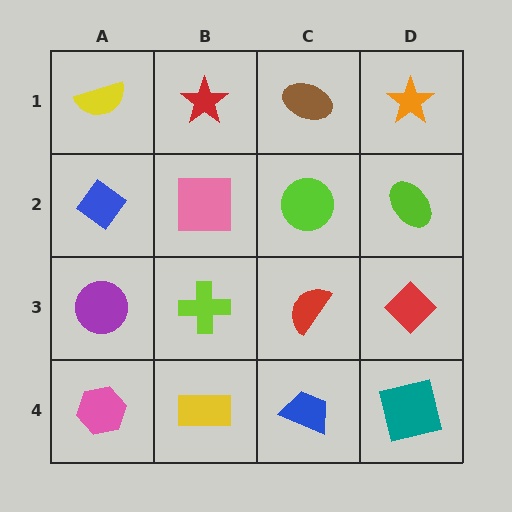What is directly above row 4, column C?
A red semicircle.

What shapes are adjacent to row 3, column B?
A pink square (row 2, column B), a yellow rectangle (row 4, column B), a purple circle (row 3, column A), a red semicircle (row 3, column C).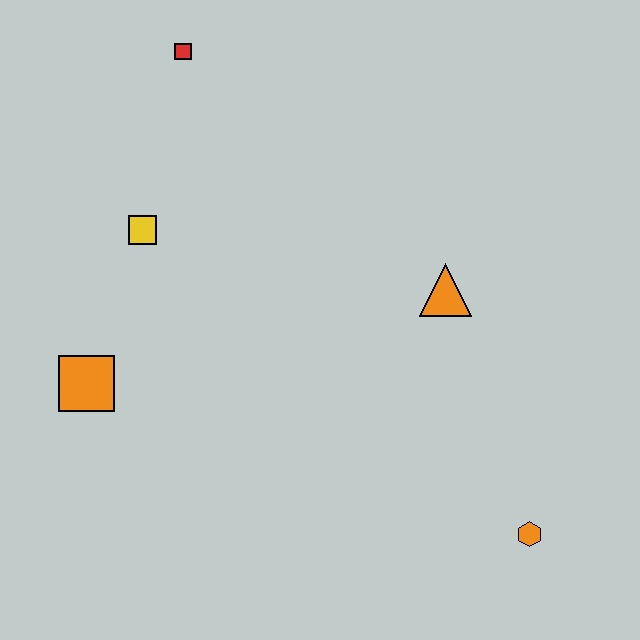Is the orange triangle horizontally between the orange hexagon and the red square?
Yes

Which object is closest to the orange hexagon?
The orange triangle is closest to the orange hexagon.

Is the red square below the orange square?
No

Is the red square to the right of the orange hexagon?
No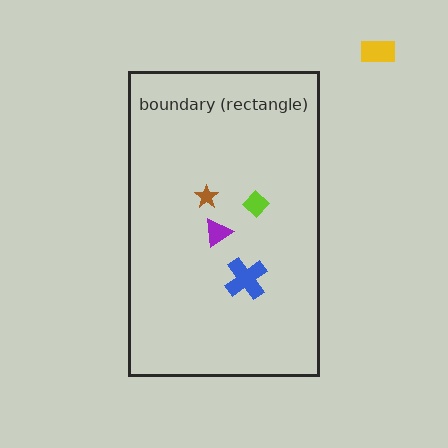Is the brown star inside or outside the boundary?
Inside.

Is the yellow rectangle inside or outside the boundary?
Outside.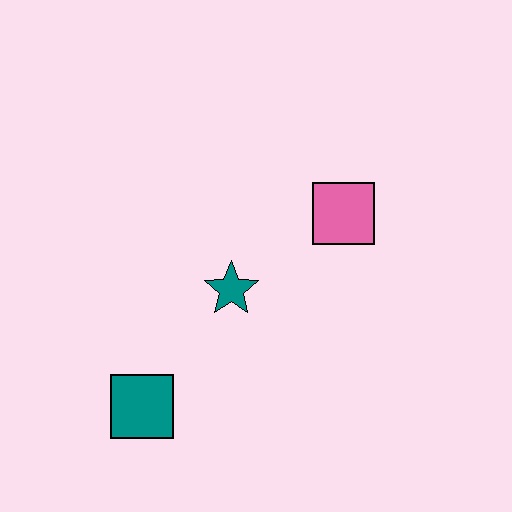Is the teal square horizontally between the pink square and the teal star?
No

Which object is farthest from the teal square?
The pink square is farthest from the teal square.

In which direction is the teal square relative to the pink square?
The teal square is to the left of the pink square.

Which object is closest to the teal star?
The pink square is closest to the teal star.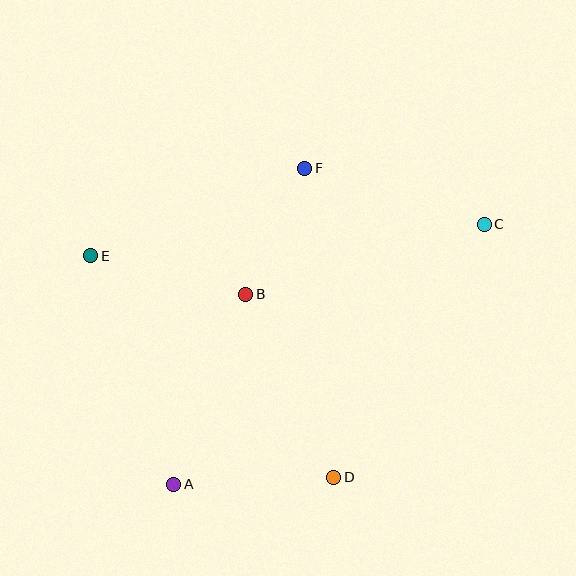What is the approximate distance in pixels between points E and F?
The distance between E and F is approximately 231 pixels.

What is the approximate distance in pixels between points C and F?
The distance between C and F is approximately 188 pixels.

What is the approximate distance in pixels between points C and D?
The distance between C and D is approximately 295 pixels.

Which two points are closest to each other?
Points B and F are closest to each other.